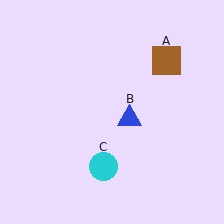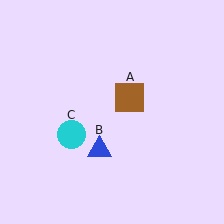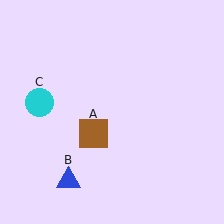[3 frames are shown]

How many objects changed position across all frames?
3 objects changed position: brown square (object A), blue triangle (object B), cyan circle (object C).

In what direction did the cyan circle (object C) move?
The cyan circle (object C) moved up and to the left.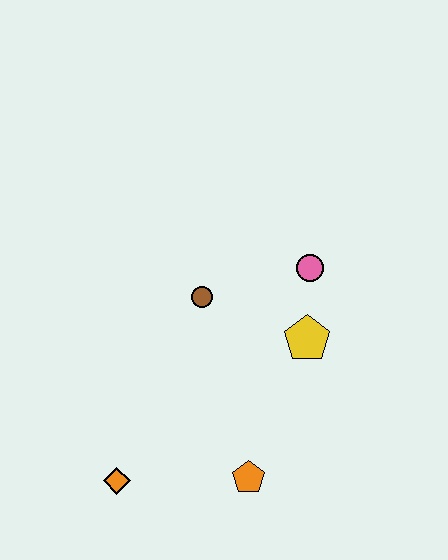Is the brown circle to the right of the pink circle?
No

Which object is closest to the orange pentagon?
The orange diamond is closest to the orange pentagon.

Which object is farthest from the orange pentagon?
The pink circle is farthest from the orange pentagon.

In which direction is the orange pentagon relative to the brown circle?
The orange pentagon is below the brown circle.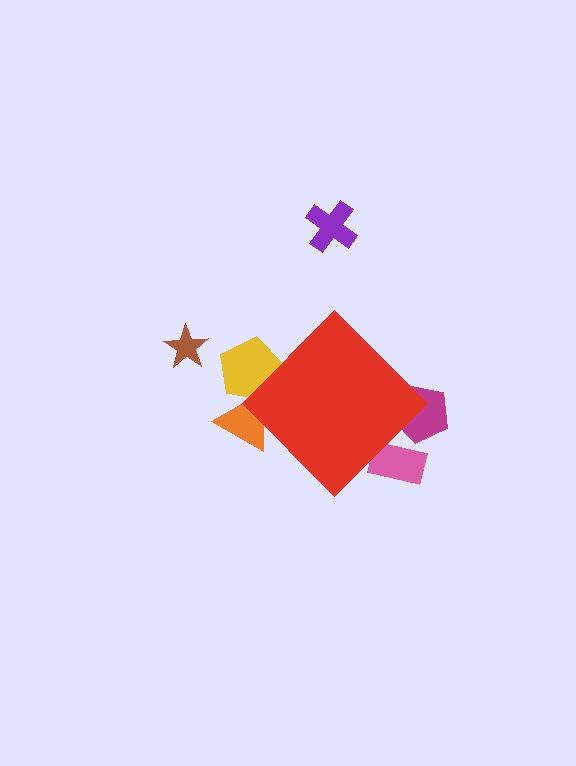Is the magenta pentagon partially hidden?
Yes, the magenta pentagon is partially hidden behind the red diamond.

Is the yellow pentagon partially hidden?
Yes, the yellow pentagon is partially hidden behind the red diamond.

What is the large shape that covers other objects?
A red diamond.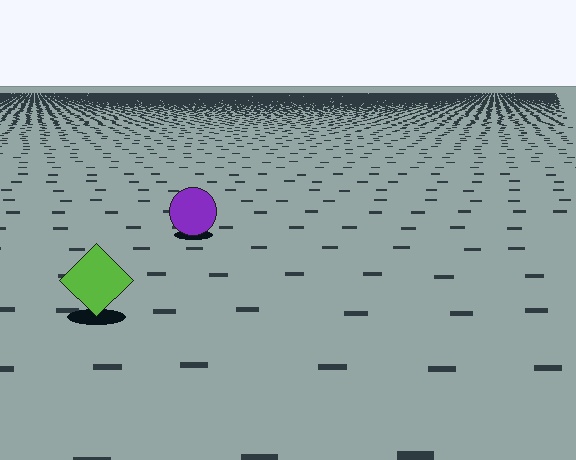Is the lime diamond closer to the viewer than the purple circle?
Yes. The lime diamond is closer — you can tell from the texture gradient: the ground texture is coarser near it.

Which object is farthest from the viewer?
The purple circle is farthest from the viewer. It appears smaller and the ground texture around it is denser.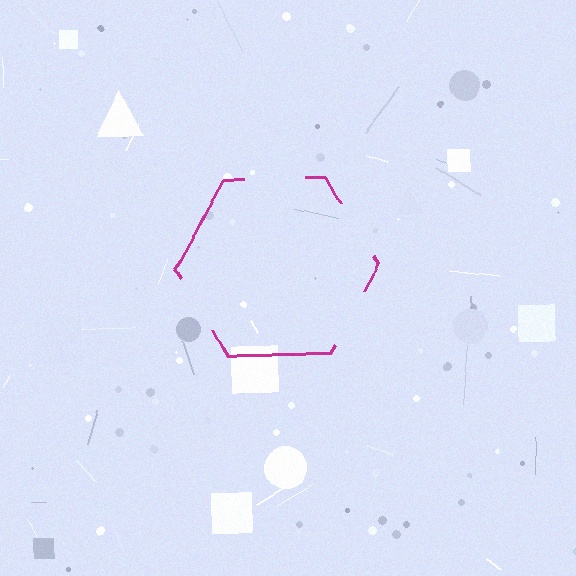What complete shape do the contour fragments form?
The contour fragments form a hexagon.